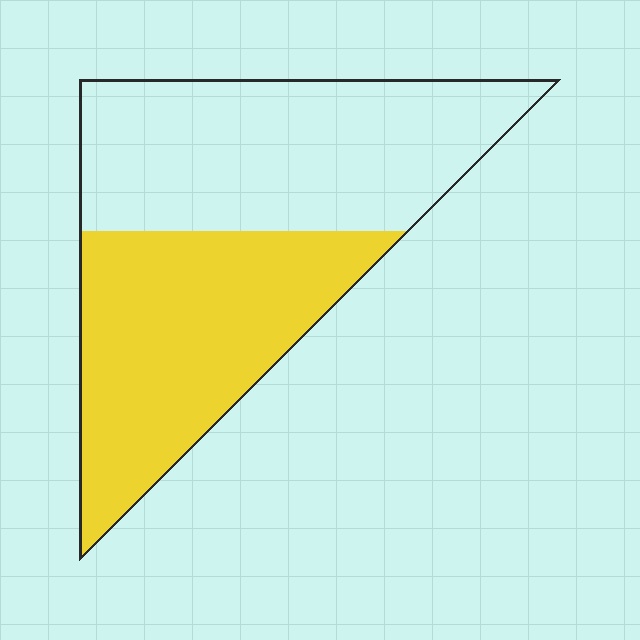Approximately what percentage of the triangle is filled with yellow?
Approximately 45%.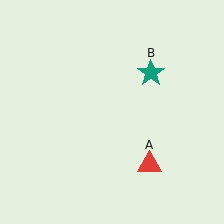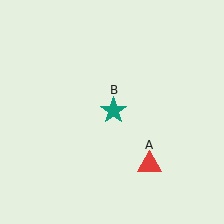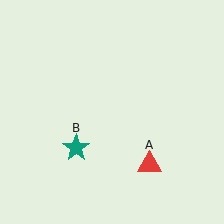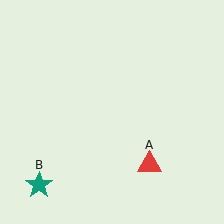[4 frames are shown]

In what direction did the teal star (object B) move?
The teal star (object B) moved down and to the left.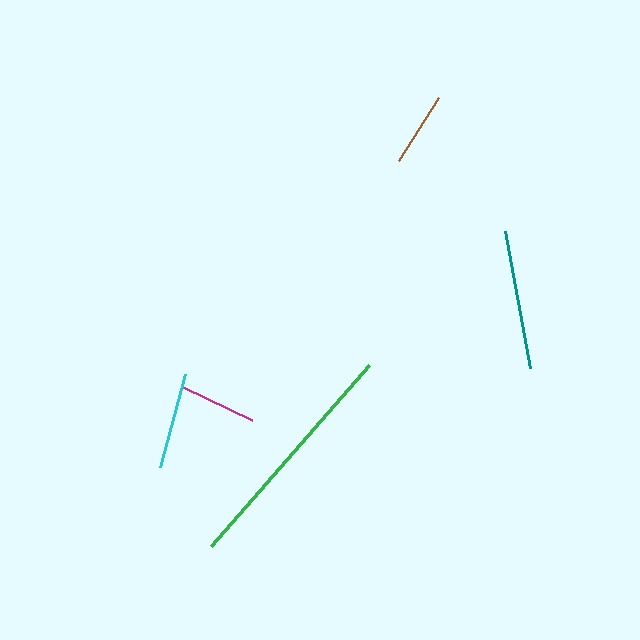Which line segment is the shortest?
The brown line is the shortest at approximately 75 pixels.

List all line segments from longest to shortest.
From longest to shortest: green, teal, cyan, magenta, brown.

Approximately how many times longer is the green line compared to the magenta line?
The green line is approximately 3.2 times the length of the magenta line.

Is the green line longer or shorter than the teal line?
The green line is longer than the teal line.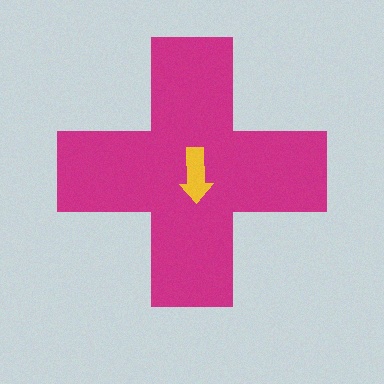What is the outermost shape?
The magenta cross.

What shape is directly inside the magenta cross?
The yellow arrow.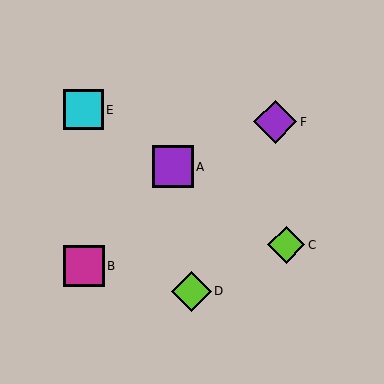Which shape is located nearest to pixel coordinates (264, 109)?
The purple diamond (labeled F) at (275, 122) is nearest to that location.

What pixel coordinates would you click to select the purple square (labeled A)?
Click at (173, 167) to select the purple square A.